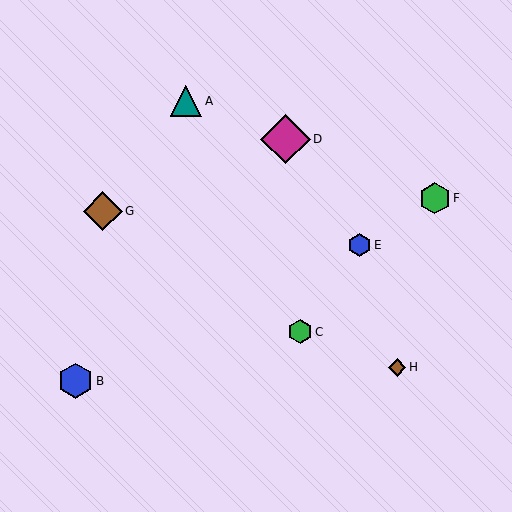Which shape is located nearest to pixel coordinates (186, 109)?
The teal triangle (labeled A) at (186, 101) is nearest to that location.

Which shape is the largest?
The magenta diamond (labeled D) is the largest.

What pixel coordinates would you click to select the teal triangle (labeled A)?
Click at (186, 101) to select the teal triangle A.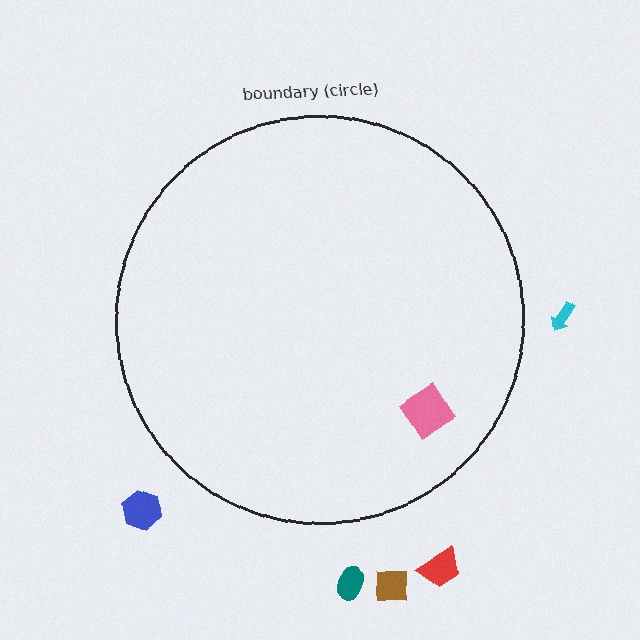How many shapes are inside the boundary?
1 inside, 5 outside.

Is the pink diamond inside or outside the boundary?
Inside.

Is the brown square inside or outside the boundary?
Outside.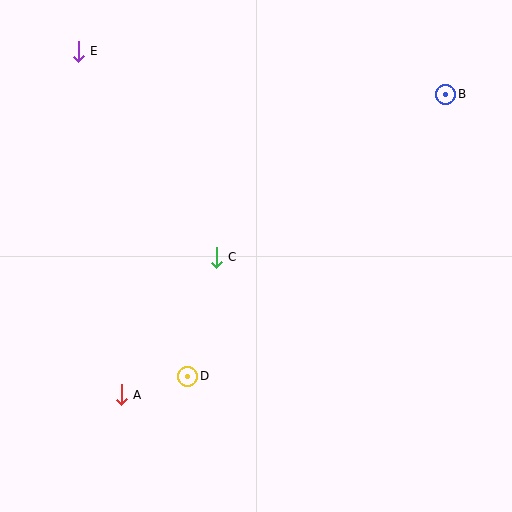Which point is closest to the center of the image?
Point C at (216, 257) is closest to the center.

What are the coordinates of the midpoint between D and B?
The midpoint between D and B is at (317, 235).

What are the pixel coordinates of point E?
Point E is at (78, 51).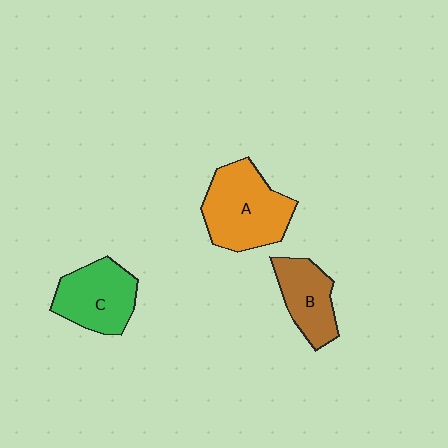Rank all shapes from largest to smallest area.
From largest to smallest: A (orange), C (green), B (brown).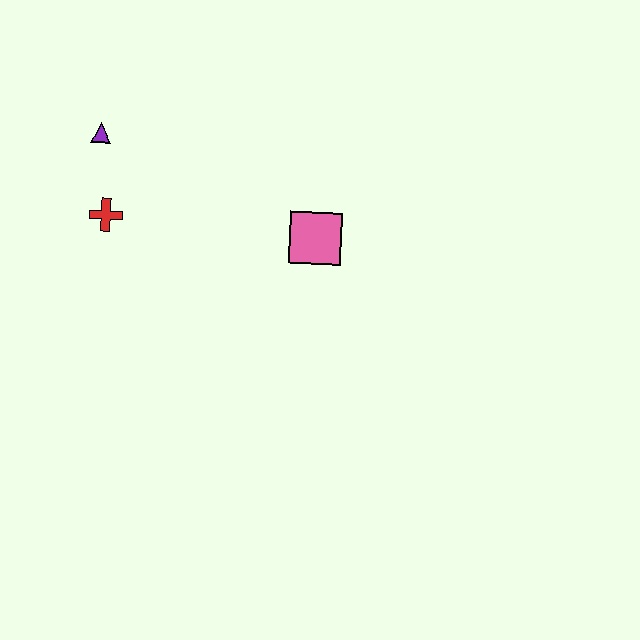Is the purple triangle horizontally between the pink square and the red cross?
No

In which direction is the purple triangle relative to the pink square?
The purple triangle is to the left of the pink square.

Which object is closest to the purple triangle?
The red cross is closest to the purple triangle.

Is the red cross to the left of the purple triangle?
No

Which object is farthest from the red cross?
The pink square is farthest from the red cross.